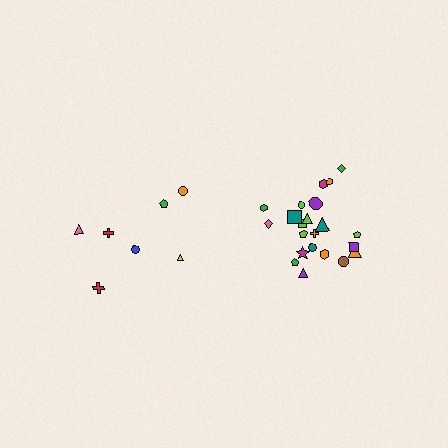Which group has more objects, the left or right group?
The right group.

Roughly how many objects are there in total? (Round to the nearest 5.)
Roughly 30 objects in total.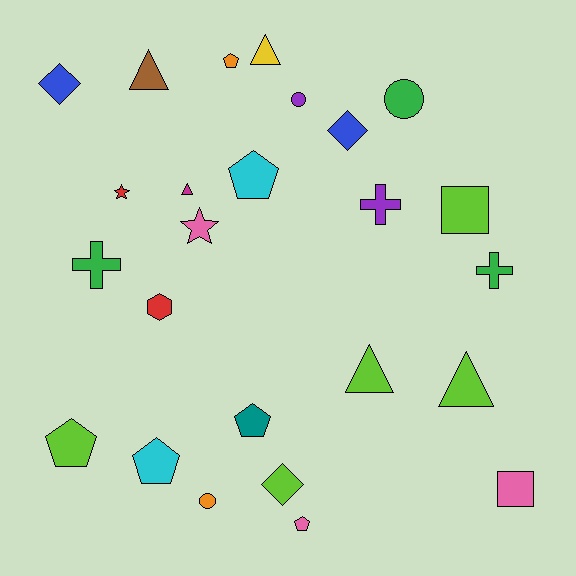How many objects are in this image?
There are 25 objects.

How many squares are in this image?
There are 2 squares.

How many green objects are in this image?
There are 3 green objects.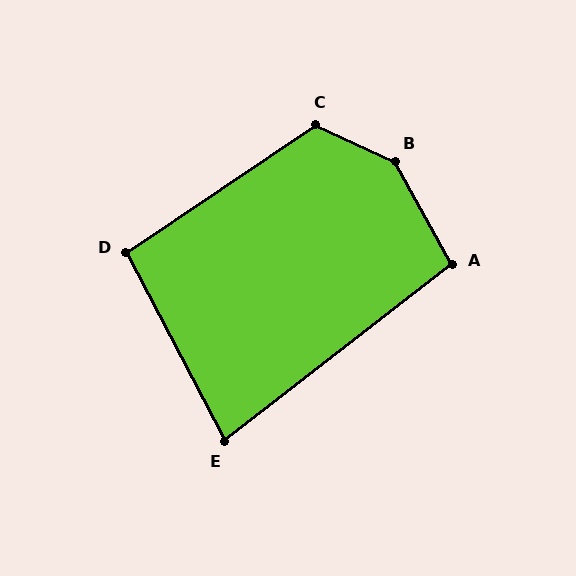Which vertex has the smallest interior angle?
E, at approximately 80 degrees.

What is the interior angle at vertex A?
Approximately 99 degrees (obtuse).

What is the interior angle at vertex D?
Approximately 96 degrees (obtuse).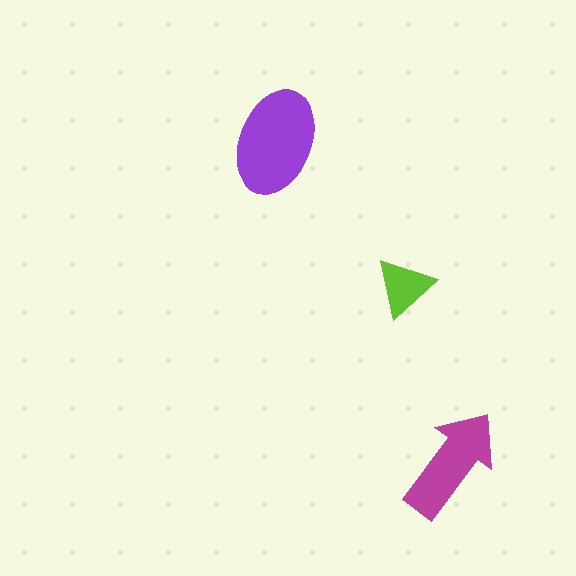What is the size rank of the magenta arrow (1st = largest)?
2nd.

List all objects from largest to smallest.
The purple ellipse, the magenta arrow, the lime triangle.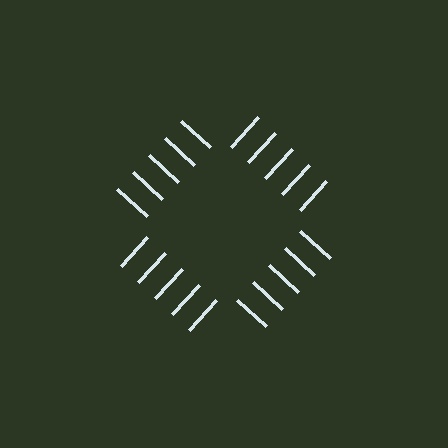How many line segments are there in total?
20 — 5 along each of the 4 edges.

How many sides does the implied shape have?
4 sides — the line-ends trace a square.